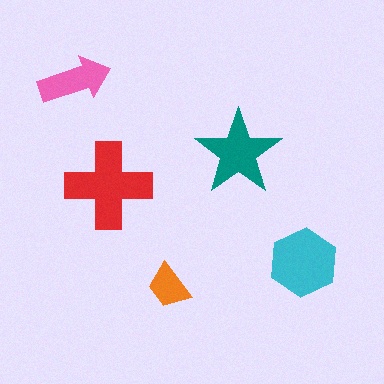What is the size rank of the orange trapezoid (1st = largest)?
5th.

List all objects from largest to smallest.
The red cross, the cyan hexagon, the teal star, the pink arrow, the orange trapezoid.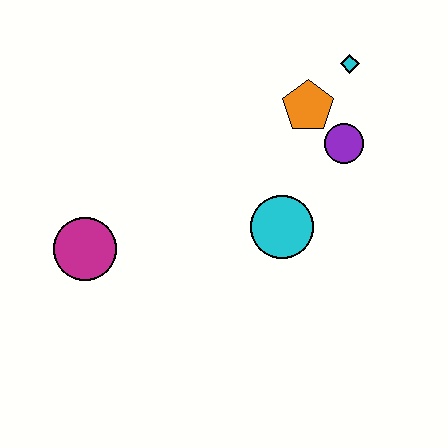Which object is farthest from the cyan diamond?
The magenta circle is farthest from the cyan diamond.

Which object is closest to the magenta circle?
The cyan circle is closest to the magenta circle.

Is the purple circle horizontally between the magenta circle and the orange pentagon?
No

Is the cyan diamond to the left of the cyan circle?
No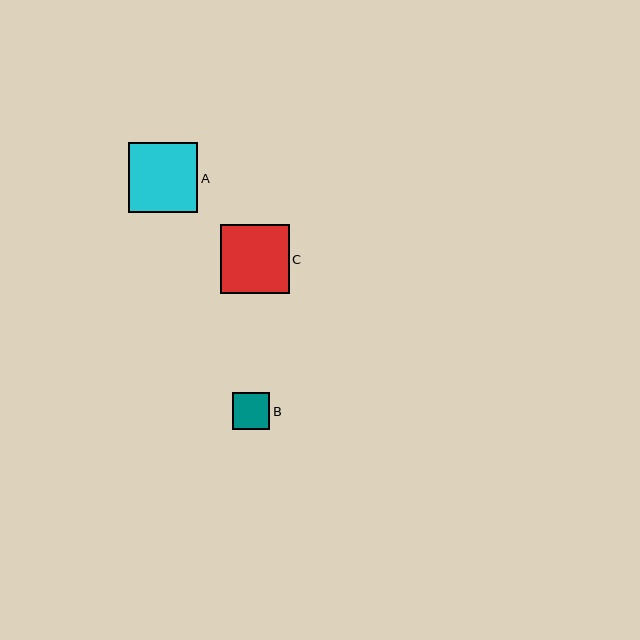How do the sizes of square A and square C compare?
Square A and square C are approximately the same size.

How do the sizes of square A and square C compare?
Square A and square C are approximately the same size.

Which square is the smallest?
Square B is the smallest with a size of approximately 37 pixels.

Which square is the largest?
Square A is the largest with a size of approximately 70 pixels.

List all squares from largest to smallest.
From largest to smallest: A, C, B.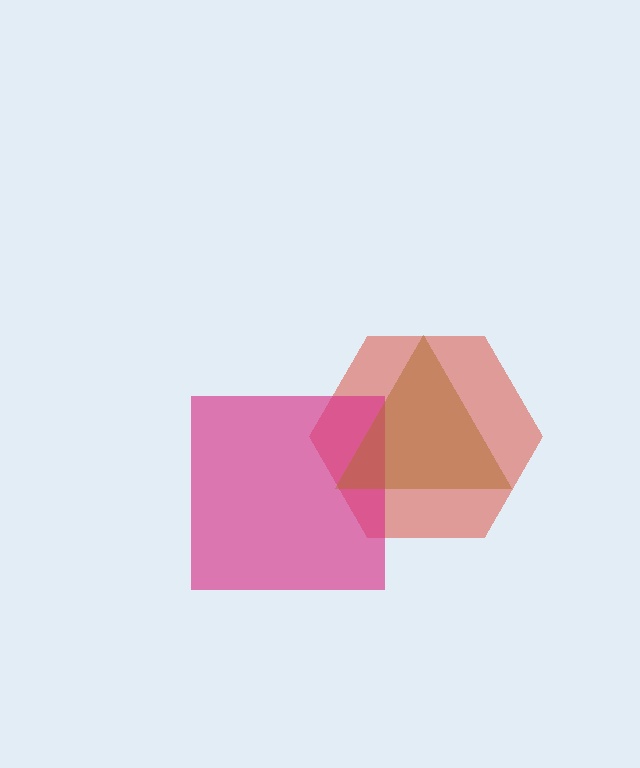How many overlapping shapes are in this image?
There are 3 overlapping shapes in the image.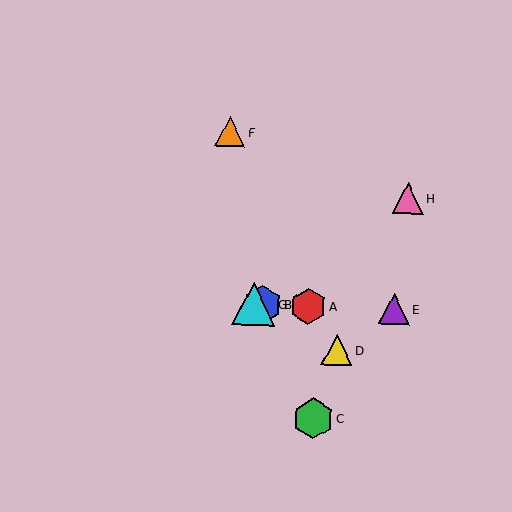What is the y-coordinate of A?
Object A is at y≈306.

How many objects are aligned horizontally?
4 objects (A, B, E, G) are aligned horizontally.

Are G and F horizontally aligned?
No, G is at y≈304 and F is at y≈132.